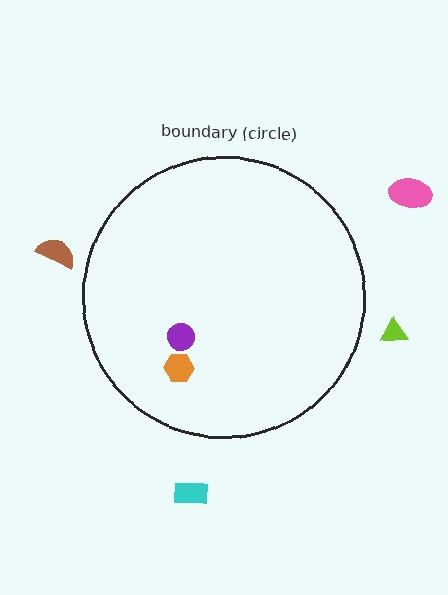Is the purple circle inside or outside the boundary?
Inside.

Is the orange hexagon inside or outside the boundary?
Inside.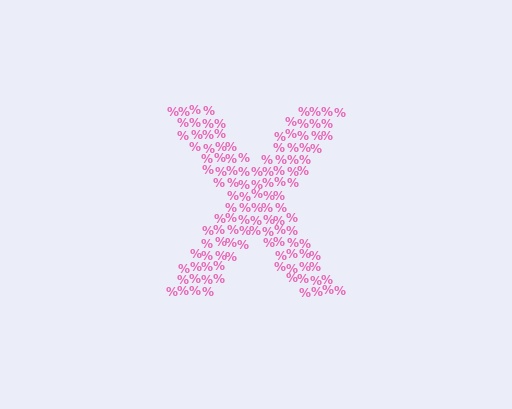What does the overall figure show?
The overall figure shows the letter X.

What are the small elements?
The small elements are percent signs.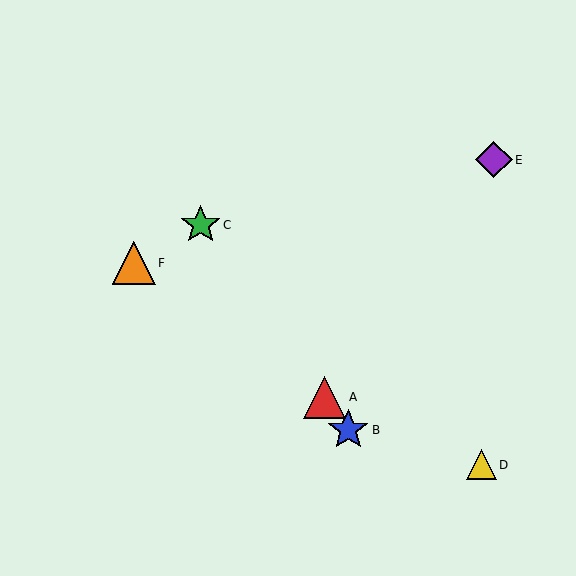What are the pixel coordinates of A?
Object A is at (325, 397).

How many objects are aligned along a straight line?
3 objects (A, B, C) are aligned along a straight line.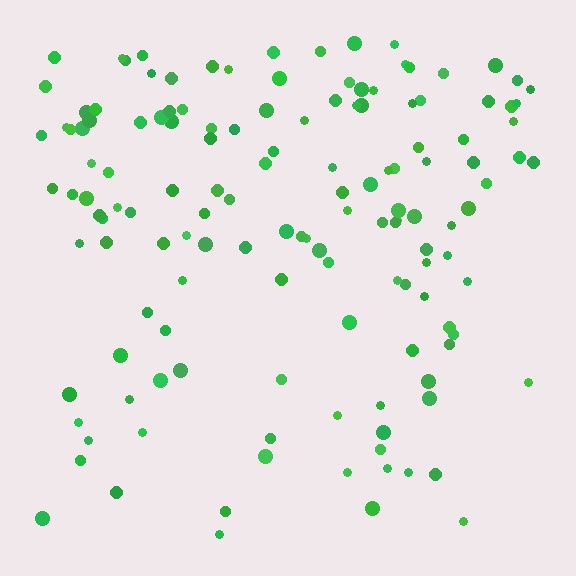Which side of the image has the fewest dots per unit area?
The bottom.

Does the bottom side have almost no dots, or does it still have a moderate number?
Still a moderate number, just noticeably fewer than the top.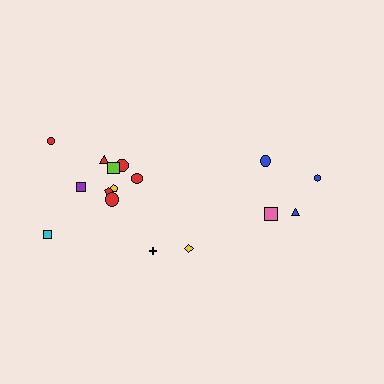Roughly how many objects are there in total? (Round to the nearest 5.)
Roughly 15 objects in total.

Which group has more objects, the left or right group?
The left group.